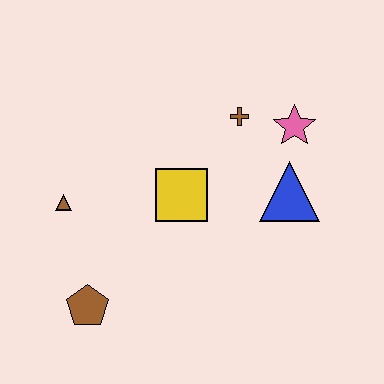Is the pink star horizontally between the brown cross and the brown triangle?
No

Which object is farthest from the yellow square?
The brown pentagon is farthest from the yellow square.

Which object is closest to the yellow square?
The brown cross is closest to the yellow square.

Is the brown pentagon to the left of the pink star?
Yes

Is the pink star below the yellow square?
No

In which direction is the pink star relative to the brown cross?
The pink star is to the right of the brown cross.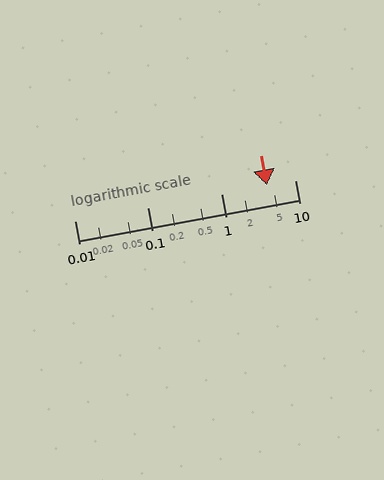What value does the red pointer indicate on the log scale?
The pointer indicates approximately 4.2.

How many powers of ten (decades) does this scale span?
The scale spans 3 decades, from 0.01 to 10.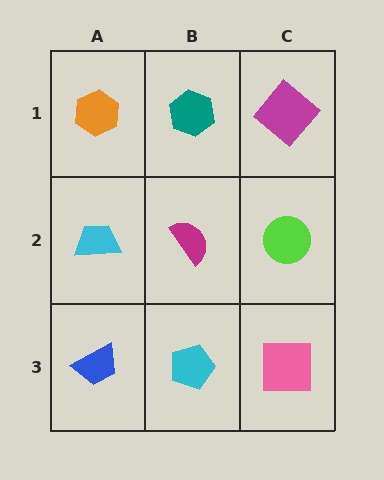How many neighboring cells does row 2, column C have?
3.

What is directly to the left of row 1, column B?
An orange hexagon.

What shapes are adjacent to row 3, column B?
A magenta semicircle (row 2, column B), a blue trapezoid (row 3, column A), a pink square (row 3, column C).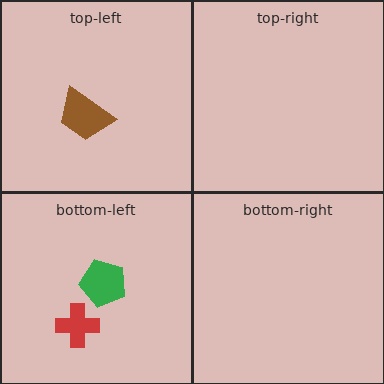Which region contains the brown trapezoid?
The top-left region.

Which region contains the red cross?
The bottom-left region.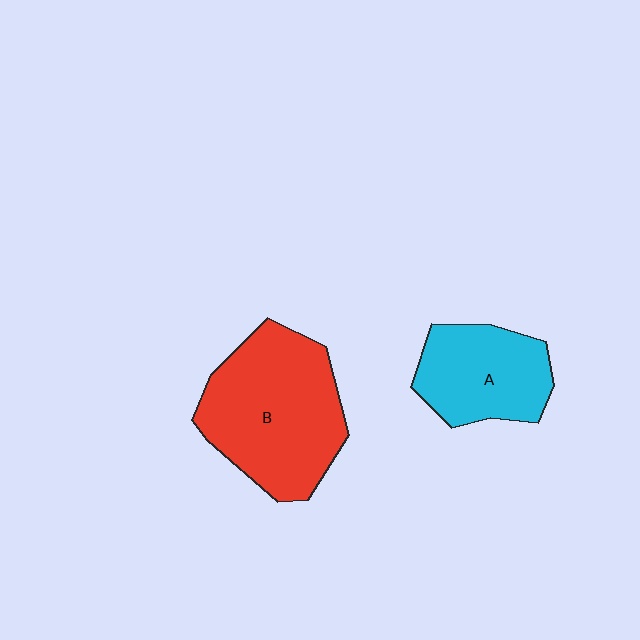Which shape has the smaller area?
Shape A (cyan).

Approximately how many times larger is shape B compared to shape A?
Approximately 1.6 times.